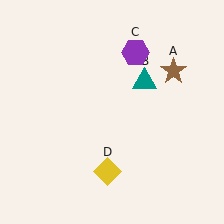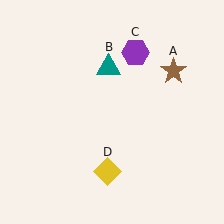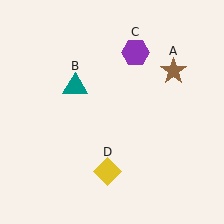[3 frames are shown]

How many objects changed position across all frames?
1 object changed position: teal triangle (object B).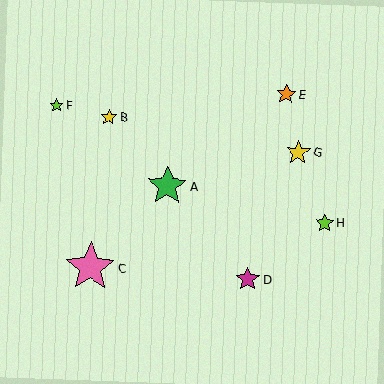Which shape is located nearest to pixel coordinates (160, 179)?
The green star (labeled A) at (167, 186) is nearest to that location.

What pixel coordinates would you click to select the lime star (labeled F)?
Click at (57, 105) to select the lime star F.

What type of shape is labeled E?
Shape E is an orange star.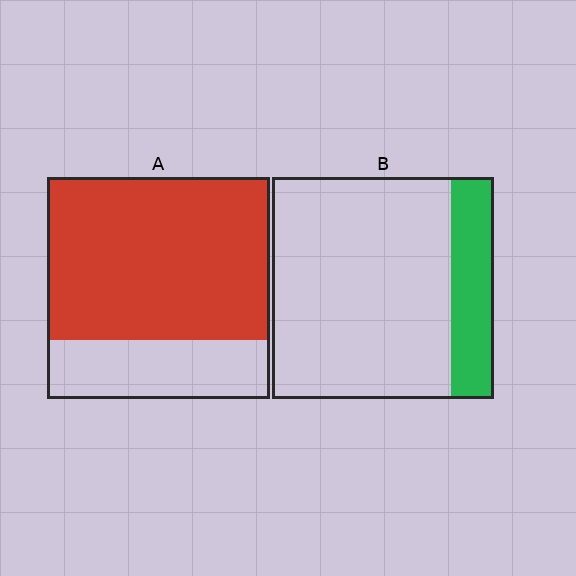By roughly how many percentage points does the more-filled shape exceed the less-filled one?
By roughly 55 percentage points (A over B).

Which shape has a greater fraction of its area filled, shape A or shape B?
Shape A.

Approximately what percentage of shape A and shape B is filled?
A is approximately 75% and B is approximately 20%.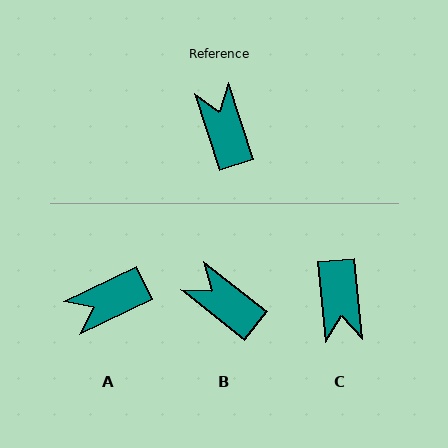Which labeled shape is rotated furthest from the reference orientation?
C, about 168 degrees away.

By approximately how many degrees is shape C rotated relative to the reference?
Approximately 168 degrees counter-clockwise.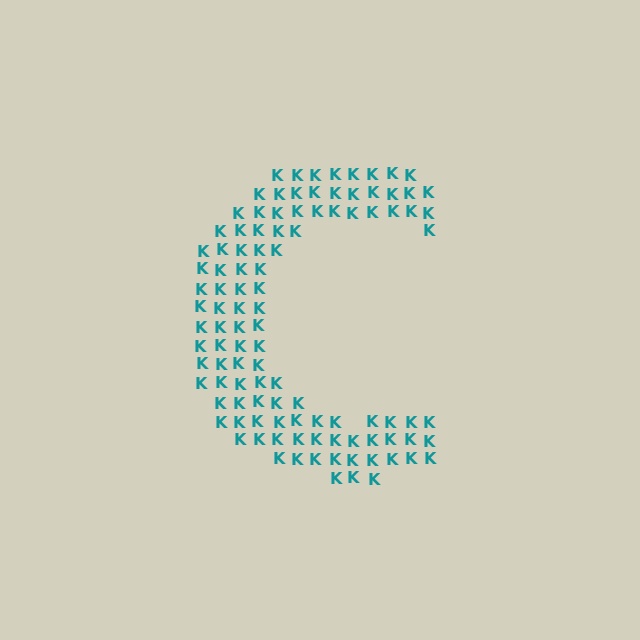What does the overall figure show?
The overall figure shows the letter C.